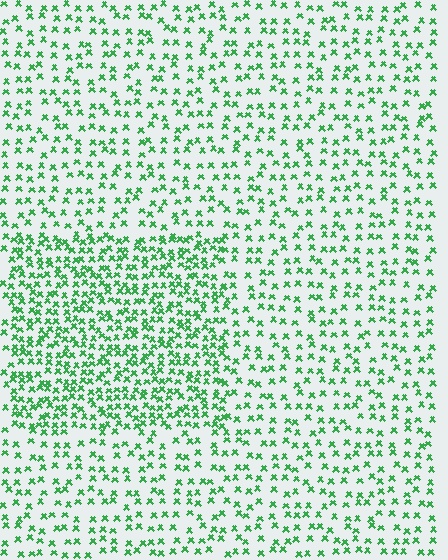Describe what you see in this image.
The image contains small green elements arranged at two different densities. A rectangle-shaped region is visible where the elements are more densely packed than the surrounding area.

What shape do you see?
I see a rectangle.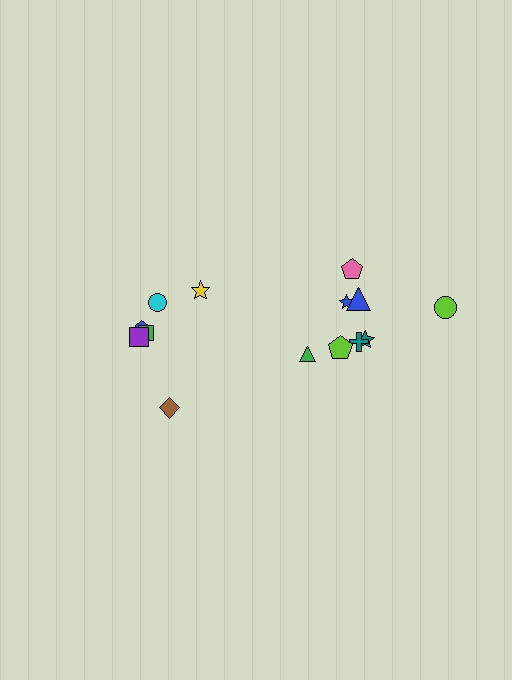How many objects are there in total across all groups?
There are 14 objects.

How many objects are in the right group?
There are 8 objects.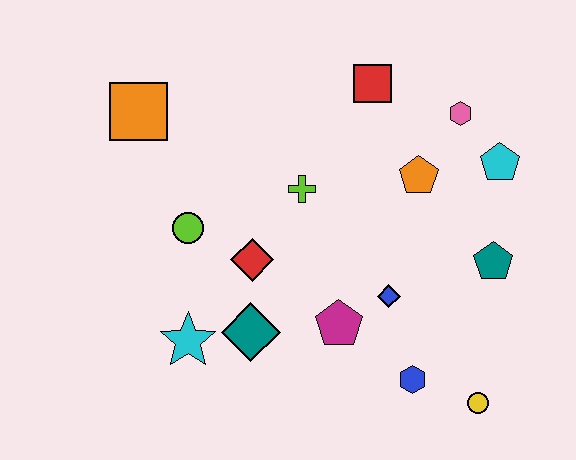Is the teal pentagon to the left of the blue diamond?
No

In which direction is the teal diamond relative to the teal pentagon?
The teal diamond is to the left of the teal pentagon.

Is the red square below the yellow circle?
No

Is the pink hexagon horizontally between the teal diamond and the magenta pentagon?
No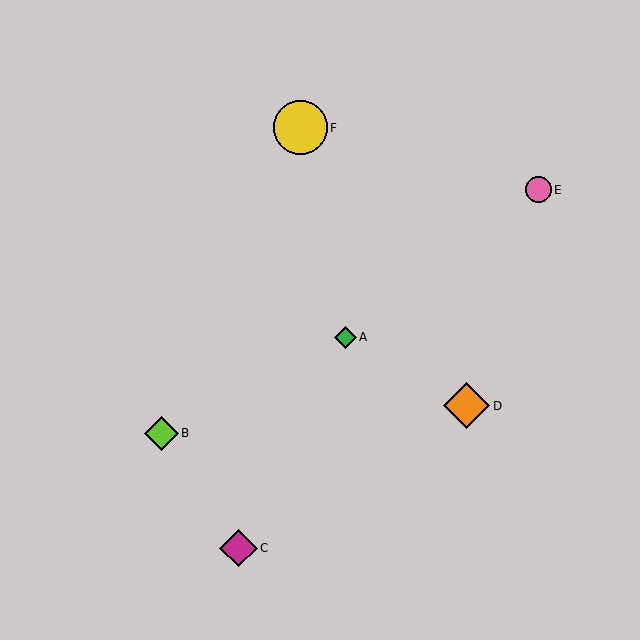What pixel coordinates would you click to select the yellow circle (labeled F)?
Click at (300, 128) to select the yellow circle F.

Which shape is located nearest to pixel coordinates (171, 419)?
The lime diamond (labeled B) at (162, 434) is nearest to that location.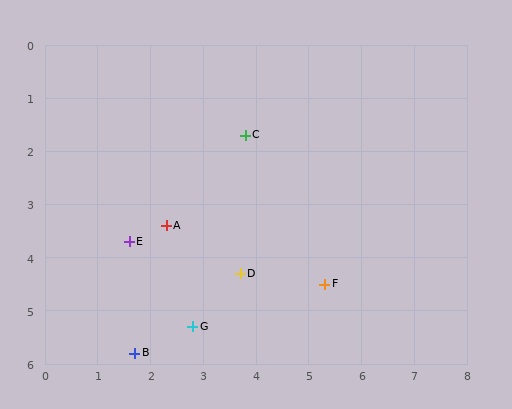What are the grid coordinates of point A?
Point A is at approximately (2.3, 3.4).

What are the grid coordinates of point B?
Point B is at approximately (1.7, 5.8).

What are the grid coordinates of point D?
Point D is at approximately (3.7, 4.3).